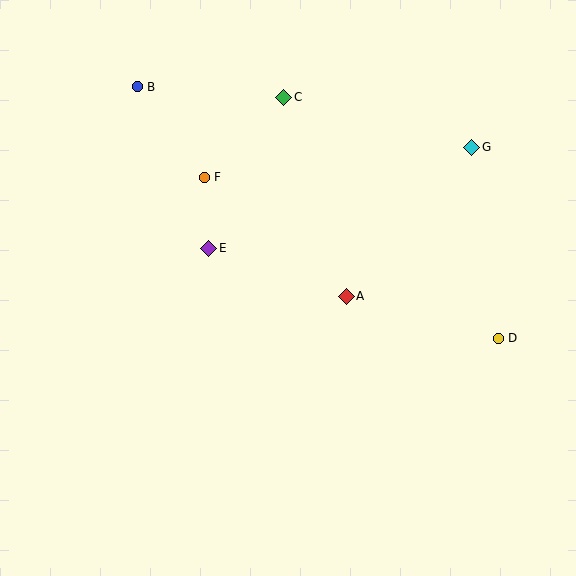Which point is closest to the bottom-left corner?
Point E is closest to the bottom-left corner.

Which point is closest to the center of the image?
Point A at (346, 296) is closest to the center.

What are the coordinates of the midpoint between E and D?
The midpoint between E and D is at (353, 293).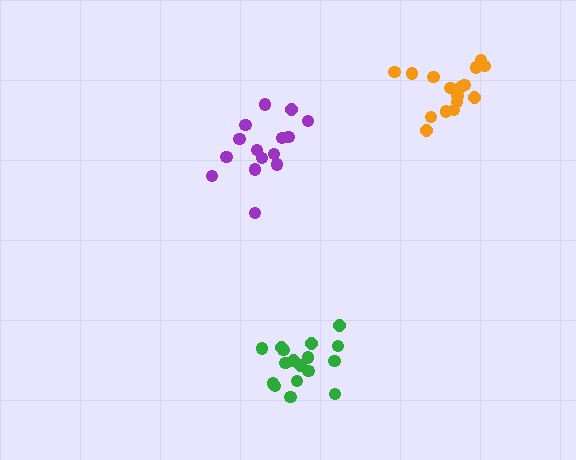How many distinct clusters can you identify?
There are 3 distinct clusters.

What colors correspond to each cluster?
The clusters are colored: orange, purple, green.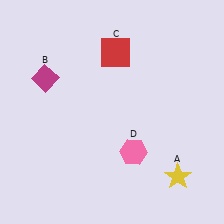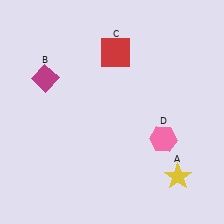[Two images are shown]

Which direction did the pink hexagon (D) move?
The pink hexagon (D) moved right.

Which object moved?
The pink hexagon (D) moved right.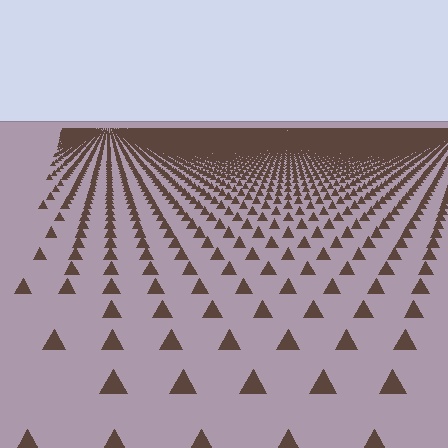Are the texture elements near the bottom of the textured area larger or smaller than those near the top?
Larger. Near the bottom, elements are closer to the viewer and appear at a bigger on-screen size.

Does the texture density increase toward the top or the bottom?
Density increases toward the top.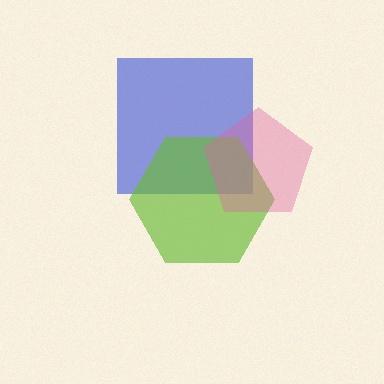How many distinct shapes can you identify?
There are 3 distinct shapes: a blue square, a lime hexagon, a pink pentagon.